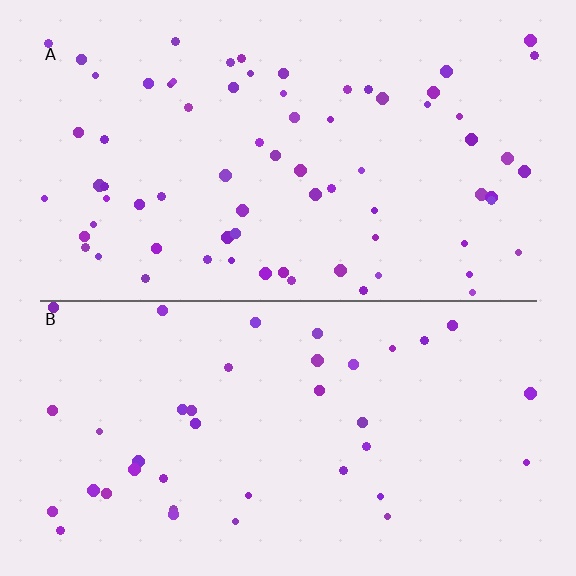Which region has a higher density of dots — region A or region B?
A (the top).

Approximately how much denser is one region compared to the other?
Approximately 1.8× — region A over region B.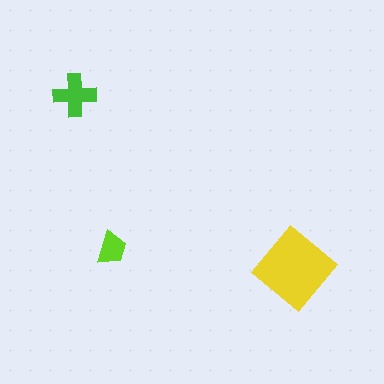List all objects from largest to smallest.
The yellow diamond, the green cross, the lime trapezoid.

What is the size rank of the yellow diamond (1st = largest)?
1st.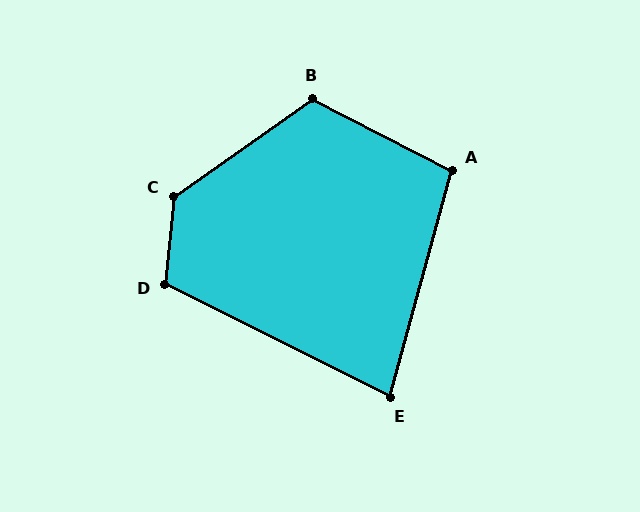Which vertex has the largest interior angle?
C, at approximately 131 degrees.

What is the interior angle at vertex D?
Approximately 111 degrees (obtuse).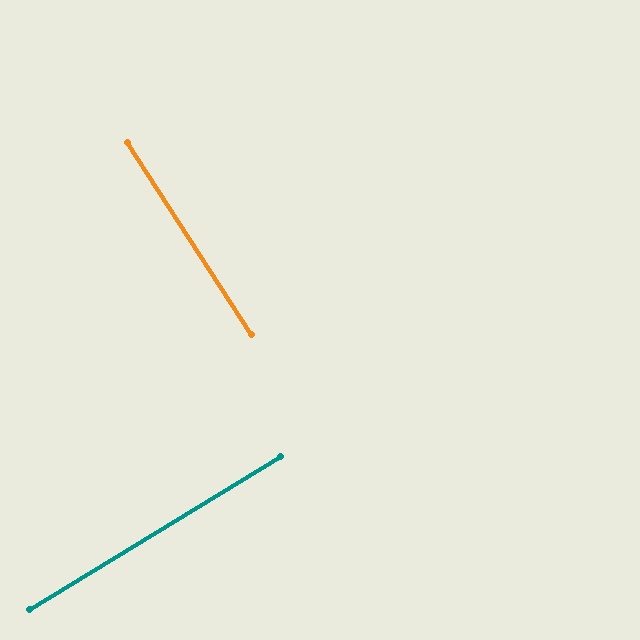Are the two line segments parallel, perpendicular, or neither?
Perpendicular — they meet at approximately 88°.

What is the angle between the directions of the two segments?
Approximately 88 degrees.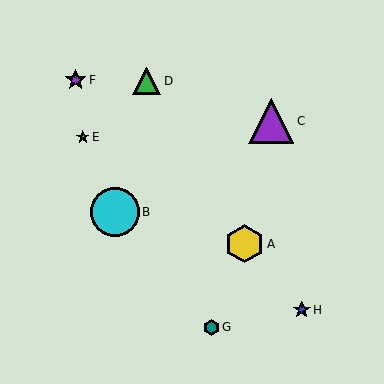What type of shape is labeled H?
Shape H is a blue star.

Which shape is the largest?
The cyan circle (labeled B) is the largest.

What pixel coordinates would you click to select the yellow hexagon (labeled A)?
Click at (244, 244) to select the yellow hexagon A.